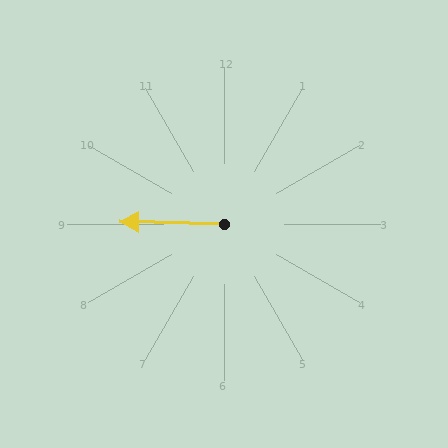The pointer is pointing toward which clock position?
Roughly 9 o'clock.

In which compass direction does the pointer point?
West.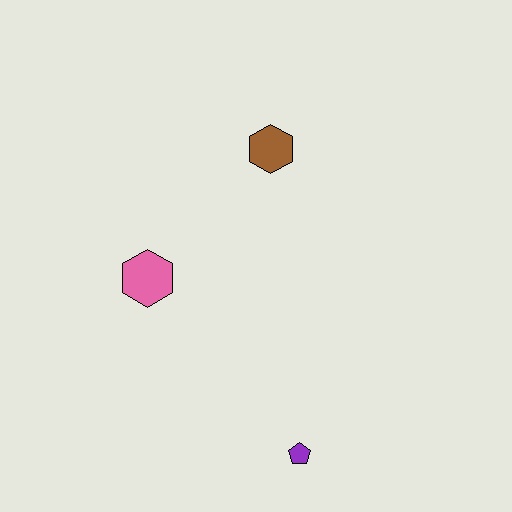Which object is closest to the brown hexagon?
The pink hexagon is closest to the brown hexagon.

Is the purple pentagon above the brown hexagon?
No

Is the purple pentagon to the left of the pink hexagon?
No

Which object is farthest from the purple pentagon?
The brown hexagon is farthest from the purple pentagon.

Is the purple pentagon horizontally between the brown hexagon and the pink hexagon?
No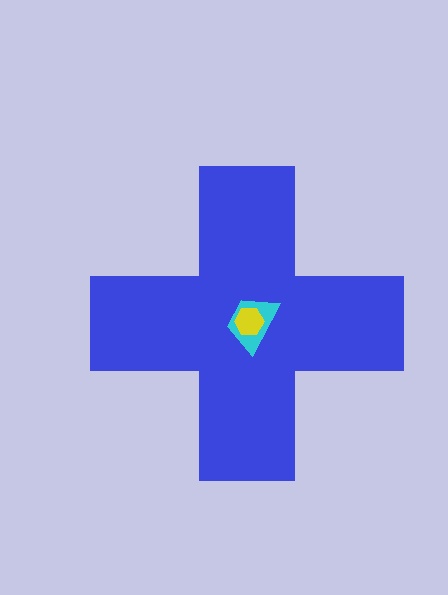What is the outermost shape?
The blue cross.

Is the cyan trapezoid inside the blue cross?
Yes.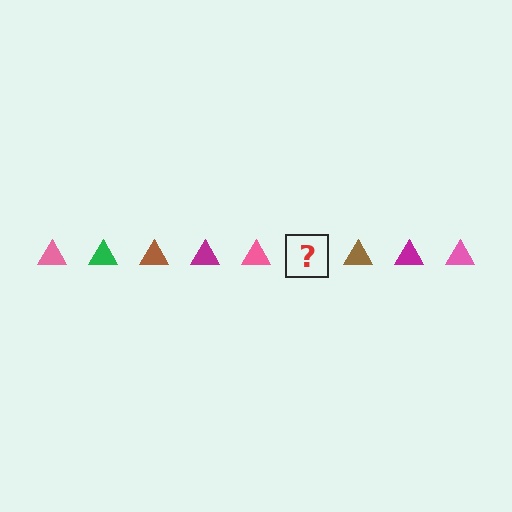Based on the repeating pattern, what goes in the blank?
The blank should be a green triangle.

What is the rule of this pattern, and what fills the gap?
The rule is that the pattern cycles through pink, green, brown, magenta triangles. The gap should be filled with a green triangle.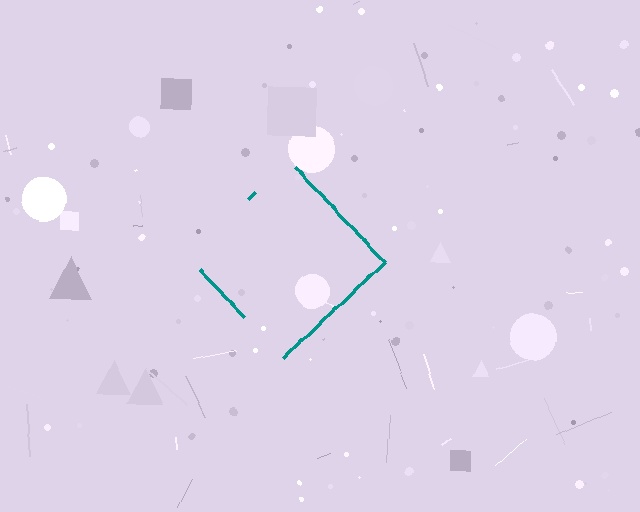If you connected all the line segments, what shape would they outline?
They would outline a diamond.